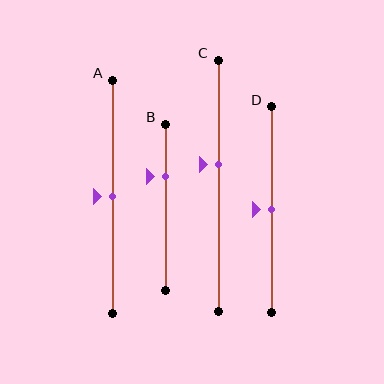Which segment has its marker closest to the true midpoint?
Segment A has its marker closest to the true midpoint.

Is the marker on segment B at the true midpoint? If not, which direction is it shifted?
No, the marker on segment B is shifted upward by about 19% of the segment length.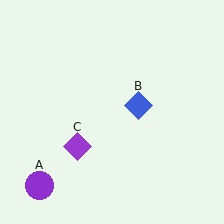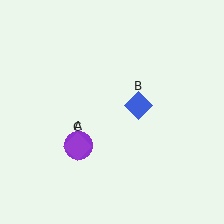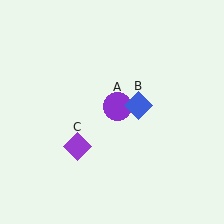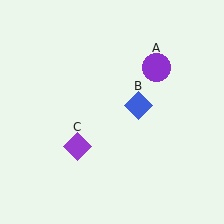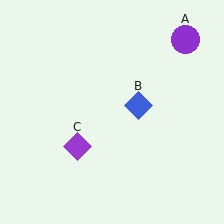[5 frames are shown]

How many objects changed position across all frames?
1 object changed position: purple circle (object A).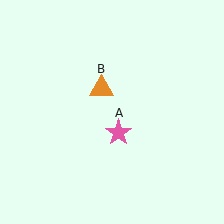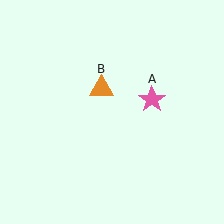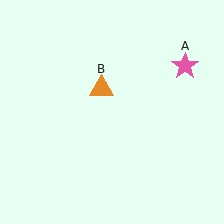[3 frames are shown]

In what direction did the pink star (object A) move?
The pink star (object A) moved up and to the right.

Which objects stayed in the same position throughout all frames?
Orange triangle (object B) remained stationary.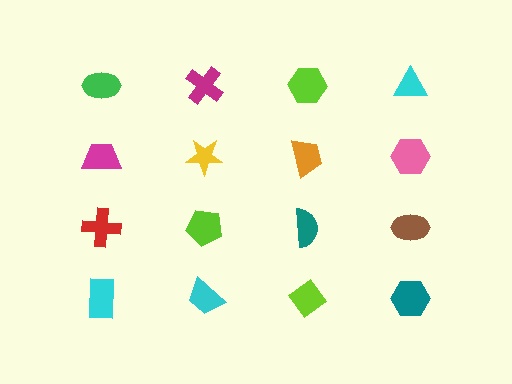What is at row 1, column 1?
A green ellipse.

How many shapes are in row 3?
4 shapes.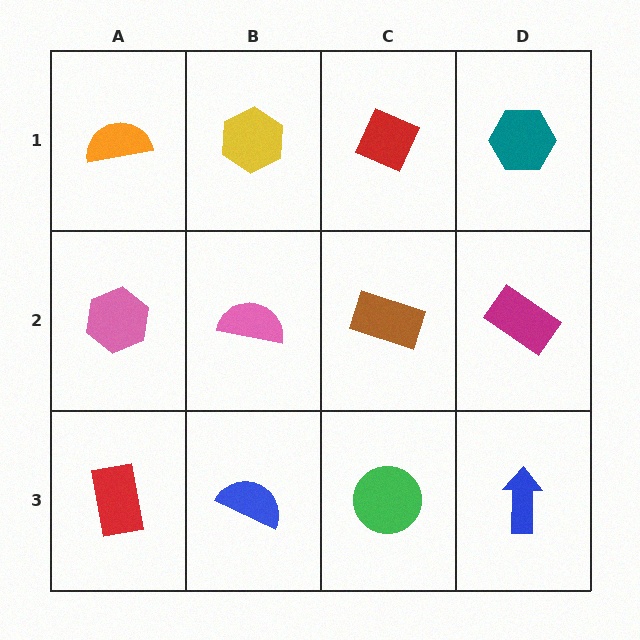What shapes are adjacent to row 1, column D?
A magenta rectangle (row 2, column D), a red diamond (row 1, column C).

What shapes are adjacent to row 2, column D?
A teal hexagon (row 1, column D), a blue arrow (row 3, column D), a brown rectangle (row 2, column C).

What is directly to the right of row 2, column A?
A pink semicircle.